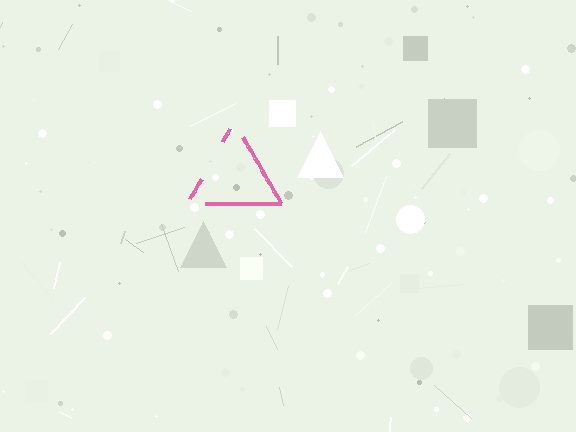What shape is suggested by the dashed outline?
The dashed outline suggests a triangle.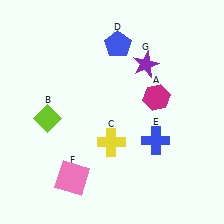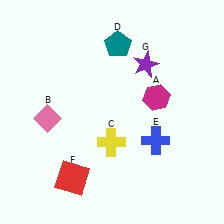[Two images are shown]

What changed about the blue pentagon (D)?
In Image 1, D is blue. In Image 2, it changed to teal.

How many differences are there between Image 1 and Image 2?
There are 3 differences between the two images.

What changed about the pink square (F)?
In Image 1, F is pink. In Image 2, it changed to red.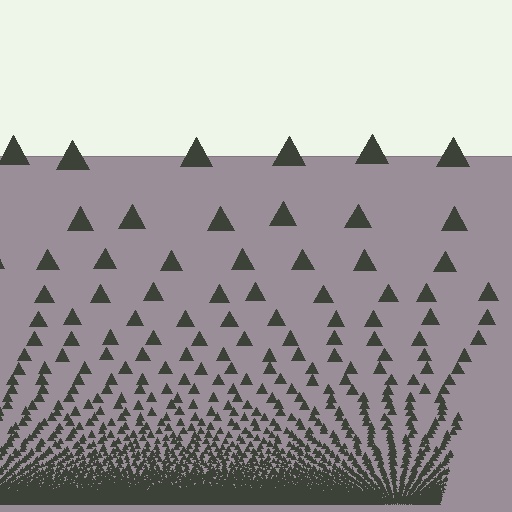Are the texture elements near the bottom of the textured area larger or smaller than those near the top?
Smaller. The gradient is inverted — elements near the bottom are smaller and denser.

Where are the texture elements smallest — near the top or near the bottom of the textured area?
Near the bottom.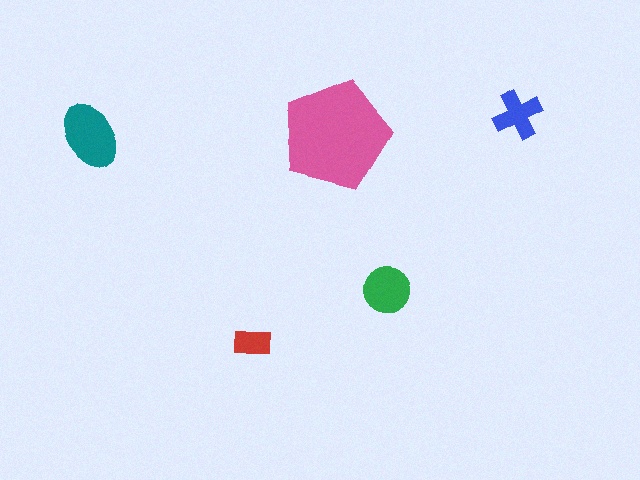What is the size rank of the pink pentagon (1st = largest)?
1st.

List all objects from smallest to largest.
The red rectangle, the blue cross, the green circle, the teal ellipse, the pink pentagon.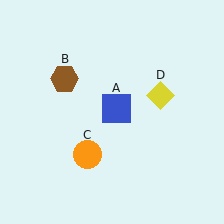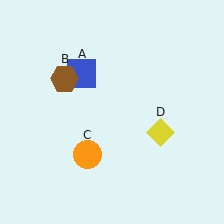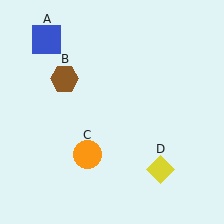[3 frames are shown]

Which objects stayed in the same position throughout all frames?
Brown hexagon (object B) and orange circle (object C) remained stationary.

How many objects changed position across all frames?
2 objects changed position: blue square (object A), yellow diamond (object D).